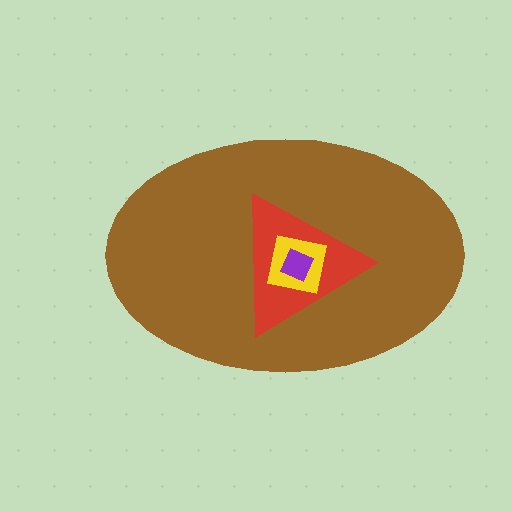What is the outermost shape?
The brown ellipse.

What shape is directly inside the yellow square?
The purple square.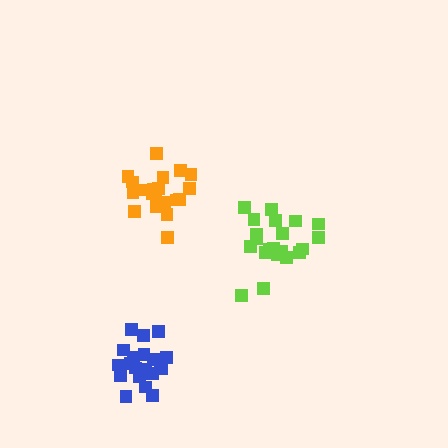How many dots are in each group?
Group 1: 20 dots, Group 2: 21 dots, Group 3: 20 dots (61 total).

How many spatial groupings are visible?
There are 3 spatial groupings.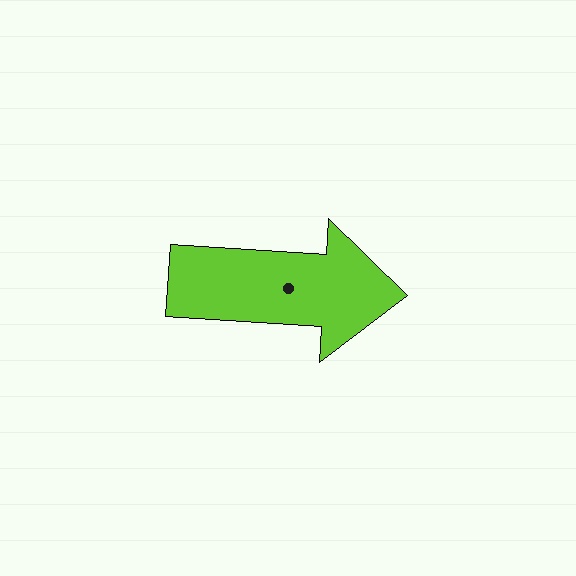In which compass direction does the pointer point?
East.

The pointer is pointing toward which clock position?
Roughly 3 o'clock.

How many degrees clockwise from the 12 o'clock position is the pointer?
Approximately 94 degrees.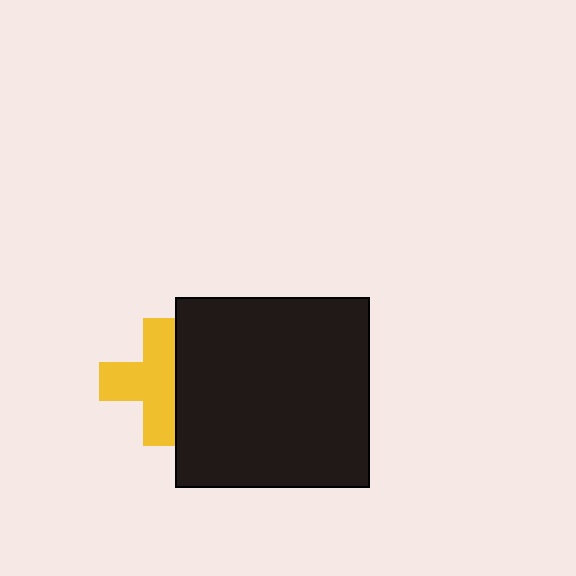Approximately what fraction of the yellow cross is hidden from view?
Roughly 32% of the yellow cross is hidden behind the black rectangle.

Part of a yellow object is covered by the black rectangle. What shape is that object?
It is a cross.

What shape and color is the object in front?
The object in front is a black rectangle.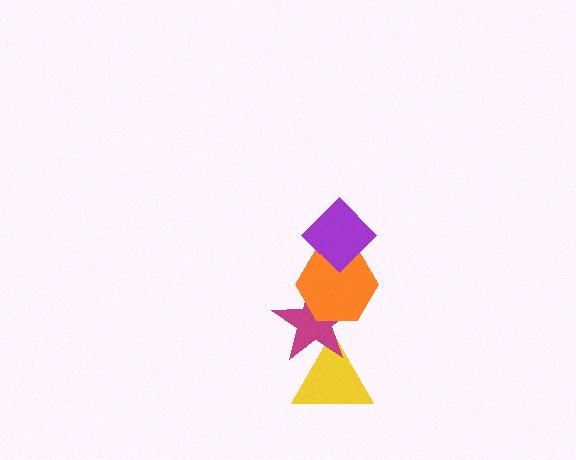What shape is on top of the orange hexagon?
The purple diamond is on top of the orange hexagon.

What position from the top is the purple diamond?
The purple diamond is 1st from the top.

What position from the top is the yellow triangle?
The yellow triangle is 4th from the top.